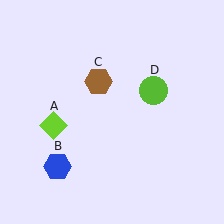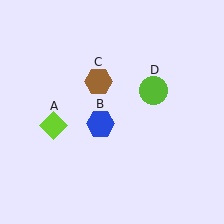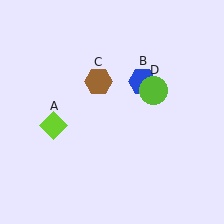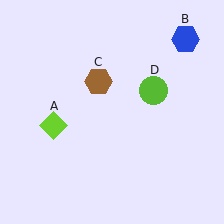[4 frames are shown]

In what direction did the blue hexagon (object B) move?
The blue hexagon (object B) moved up and to the right.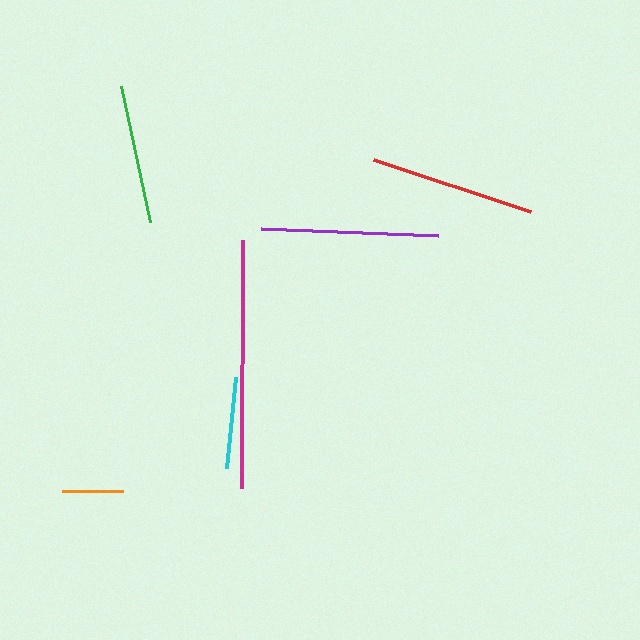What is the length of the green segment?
The green segment is approximately 139 pixels long.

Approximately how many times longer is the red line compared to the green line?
The red line is approximately 1.2 times the length of the green line.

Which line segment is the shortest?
The orange line is the shortest at approximately 61 pixels.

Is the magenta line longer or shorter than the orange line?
The magenta line is longer than the orange line.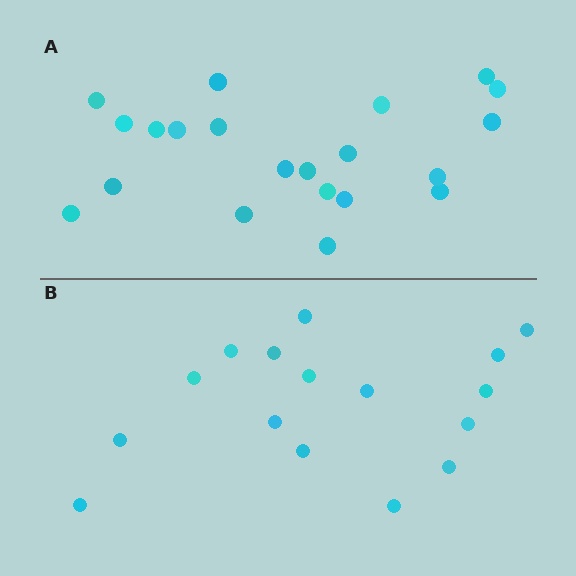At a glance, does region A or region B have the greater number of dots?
Region A (the top region) has more dots.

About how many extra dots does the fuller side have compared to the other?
Region A has about 5 more dots than region B.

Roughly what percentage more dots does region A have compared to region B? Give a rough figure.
About 30% more.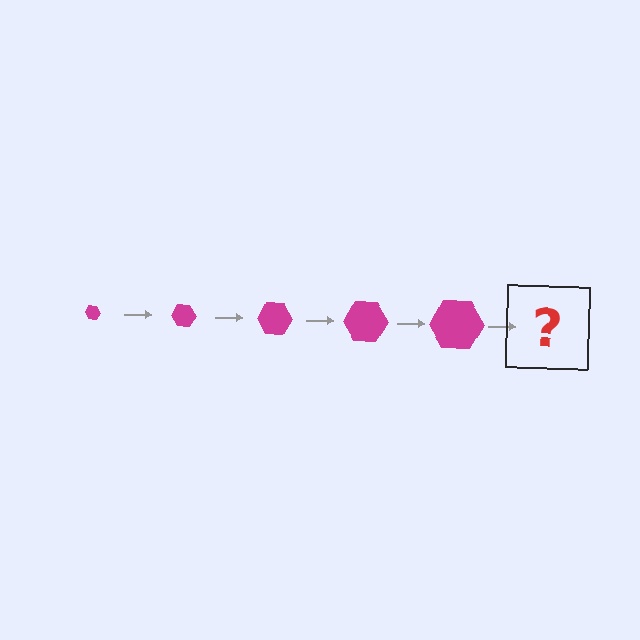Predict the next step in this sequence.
The next step is a magenta hexagon, larger than the previous one.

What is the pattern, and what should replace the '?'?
The pattern is that the hexagon gets progressively larger each step. The '?' should be a magenta hexagon, larger than the previous one.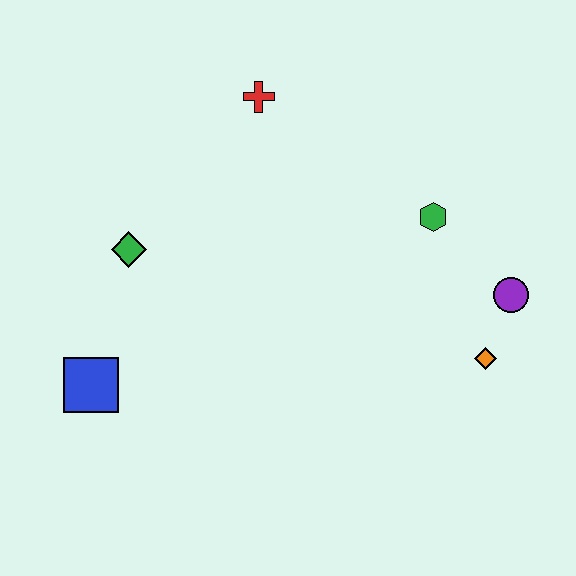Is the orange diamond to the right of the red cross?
Yes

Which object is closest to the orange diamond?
The purple circle is closest to the orange diamond.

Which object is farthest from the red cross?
The orange diamond is farthest from the red cross.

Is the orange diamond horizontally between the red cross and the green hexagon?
No